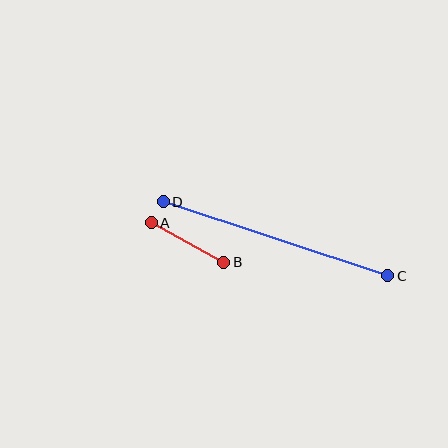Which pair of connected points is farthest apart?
Points C and D are farthest apart.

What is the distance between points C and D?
The distance is approximately 237 pixels.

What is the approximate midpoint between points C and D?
The midpoint is at approximately (276, 239) pixels.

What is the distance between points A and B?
The distance is approximately 83 pixels.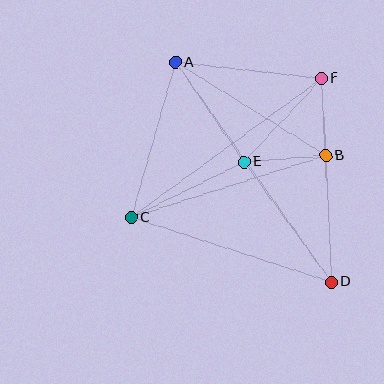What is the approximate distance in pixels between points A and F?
The distance between A and F is approximately 147 pixels.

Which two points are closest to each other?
Points B and F are closest to each other.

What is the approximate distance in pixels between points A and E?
The distance between A and E is approximately 121 pixels.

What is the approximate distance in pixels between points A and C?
The distance between A and C is approximately 161 pixels.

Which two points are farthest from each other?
Points A and D are farthest from each other.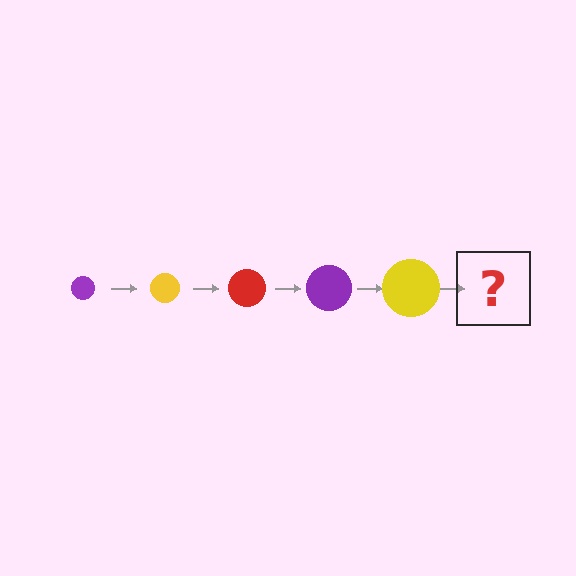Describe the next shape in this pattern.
It should be a red circle, larger than the previous one.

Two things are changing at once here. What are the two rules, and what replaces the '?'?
The two rules are that the circle grows larger each step and the color cycles through purple, yellow, and red. The '?' should be a red circle, larger than the previous one.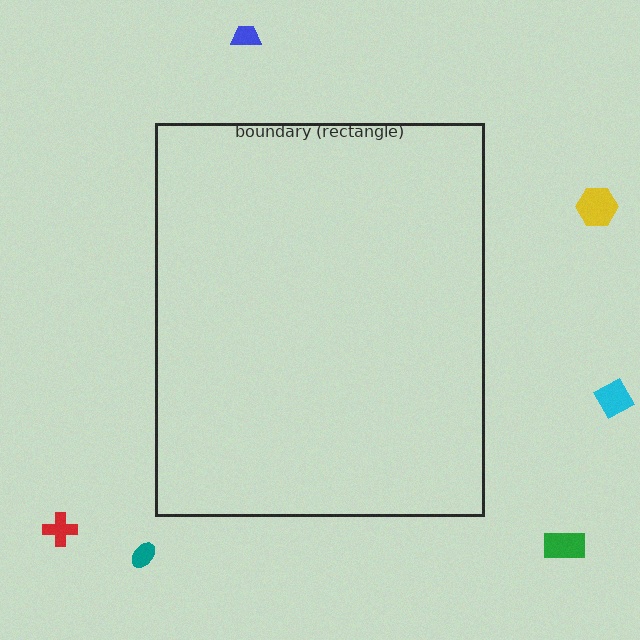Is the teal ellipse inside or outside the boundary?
Outside.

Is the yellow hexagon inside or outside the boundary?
Outside.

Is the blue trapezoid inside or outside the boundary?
Outside.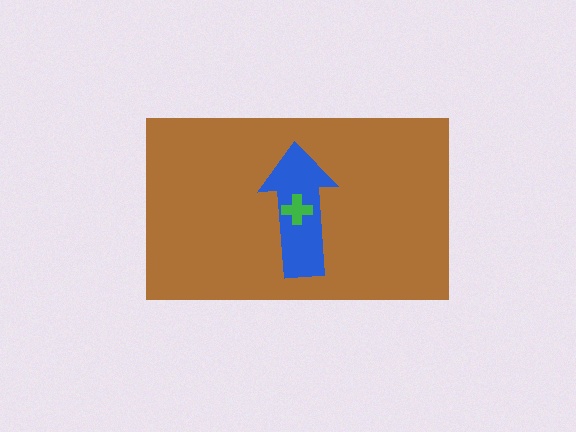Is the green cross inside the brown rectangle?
Yes.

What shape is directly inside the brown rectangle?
The blue arrow.